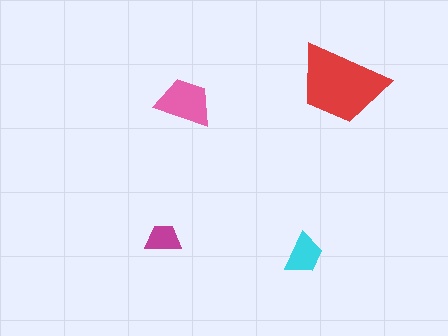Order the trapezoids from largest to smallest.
the red one, the pink one, the cyan one, the magenta one.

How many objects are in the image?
There are 4 objects in the image.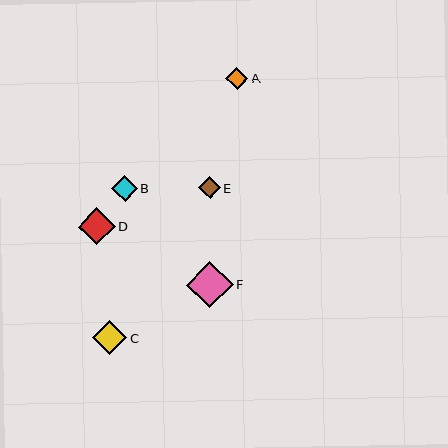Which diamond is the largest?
Diamond F is the largest with a size of approximately 46 pixels.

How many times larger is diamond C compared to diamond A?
Diamond C is approximately 1.5 times the size of diamond A.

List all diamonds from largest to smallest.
From largest to smallest: F, D, C, B, A, E.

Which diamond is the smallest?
Diamond E is the smallest with a size of approximately 22 pixels.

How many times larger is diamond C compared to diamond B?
Diamond C is approximately 1.3 times the size of diamond B.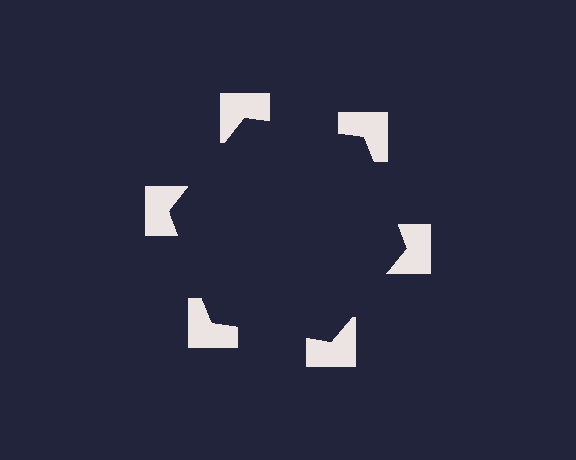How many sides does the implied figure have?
6 sides.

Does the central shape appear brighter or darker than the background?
It typically appears slightly darker than the background, even though no actual brightness change is drawn.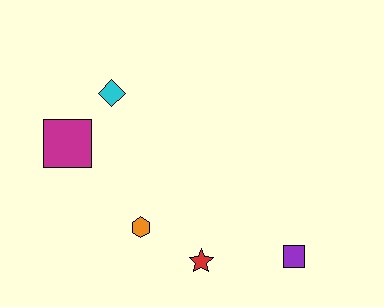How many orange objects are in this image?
There is 1 orange object.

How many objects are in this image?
There are 5 objects.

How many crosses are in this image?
There are no crosses.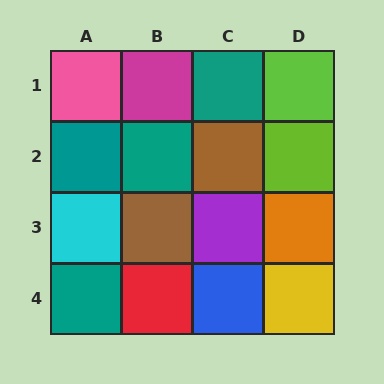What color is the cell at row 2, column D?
Lime.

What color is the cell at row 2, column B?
Teal.